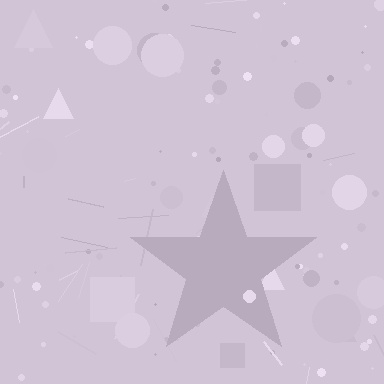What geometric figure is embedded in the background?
A star is embedded in the background.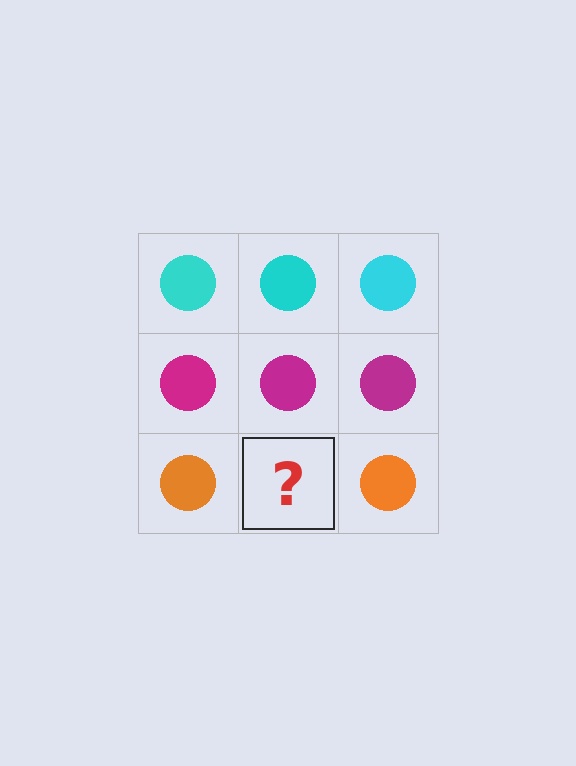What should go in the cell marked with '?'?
The missing cell should contain an orange circle.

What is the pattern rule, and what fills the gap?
The rule is that each row has a consistent color. The gap should be filled with an orange circle.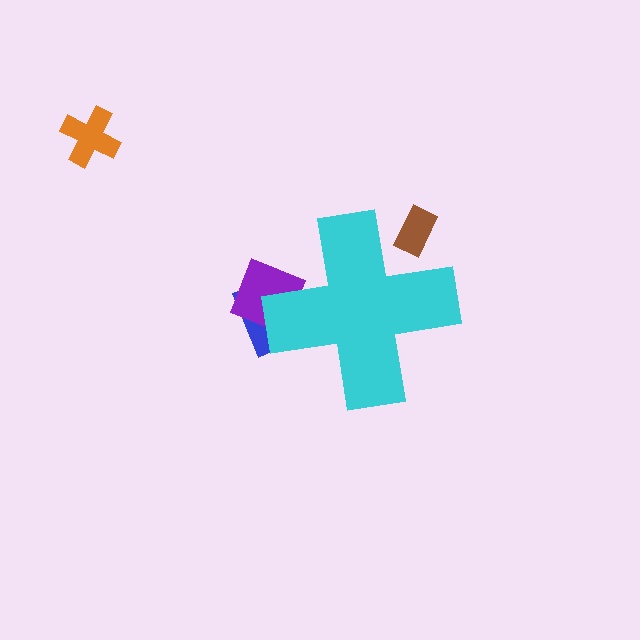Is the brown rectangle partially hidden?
Yes, the brown rectangle is partially hidden behind the cyan cross.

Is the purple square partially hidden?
Yes, the purple square is partially hidden behind the cyan cross.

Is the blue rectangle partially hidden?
Yes, the blue rectangle is partially hidden behind the cyan cross.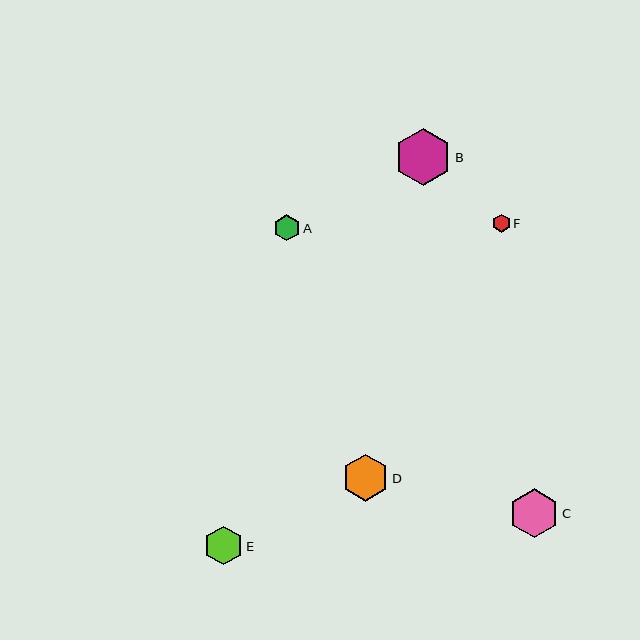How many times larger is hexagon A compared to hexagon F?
Hexagon A is approximately 1.5 times the size of hexagon F.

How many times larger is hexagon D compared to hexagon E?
Hexagon D is approximately 1.2 times the size of hexagon E.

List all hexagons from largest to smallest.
From largest to smallest: B, C, D, E, A, F.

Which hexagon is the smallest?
Hexagon F is the smallest with a size of approximately 18 pixels.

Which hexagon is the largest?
Hexagon B is the largest with a size of approximately 57 pixels.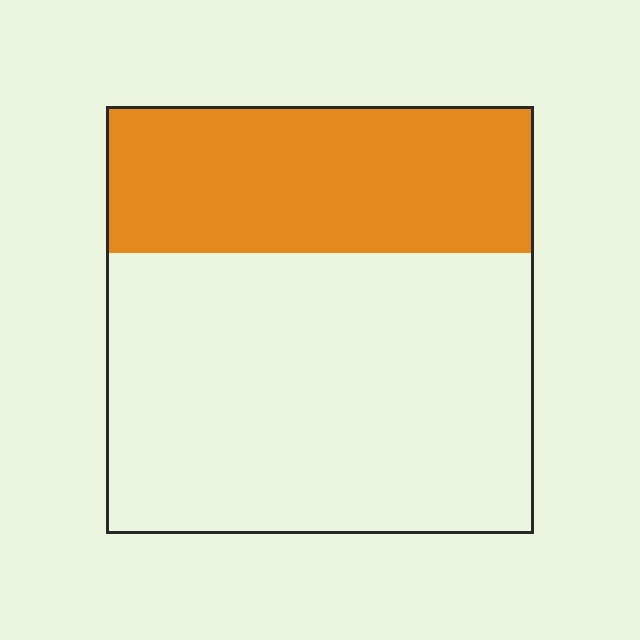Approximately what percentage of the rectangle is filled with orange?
Approximately 35%.